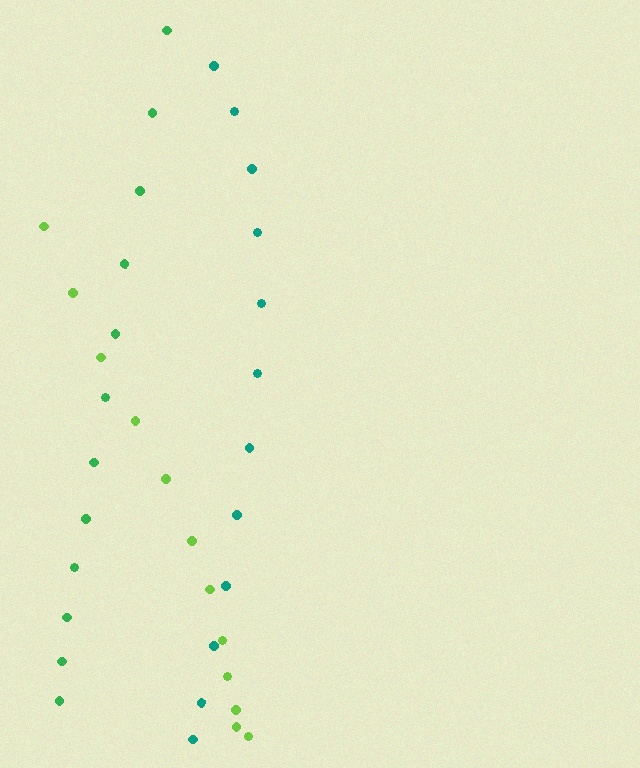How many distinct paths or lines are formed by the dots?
There are 3 distinct paths.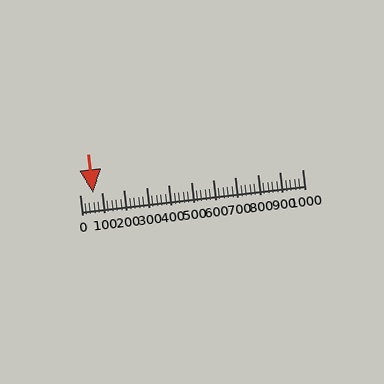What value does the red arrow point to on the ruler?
The red arrow points to approximately 60.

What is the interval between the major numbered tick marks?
The major tick marks are spaced 100 units apart.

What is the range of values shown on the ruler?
The ruler shows values from 0 to 1000.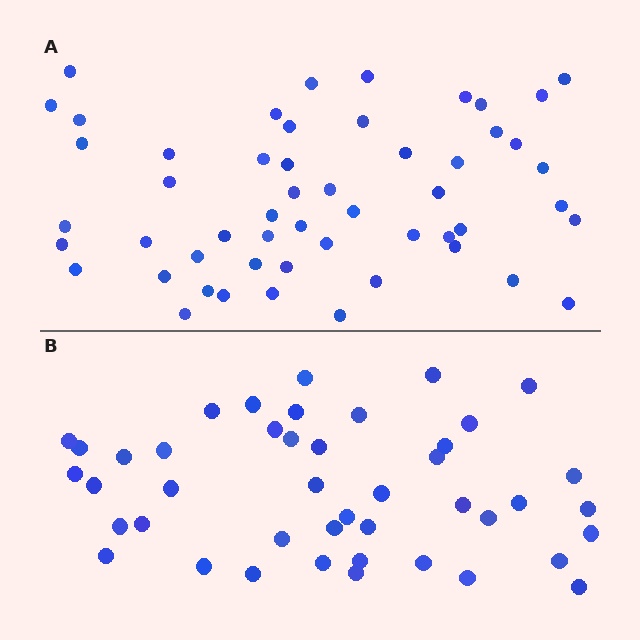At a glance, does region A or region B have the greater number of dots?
Region A (the top region) has more dots.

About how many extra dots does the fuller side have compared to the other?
Region A has roughly 8 or so more dots than region B.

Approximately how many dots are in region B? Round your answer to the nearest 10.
About 40 dots. (The exact count is 44, which rounds to 40.)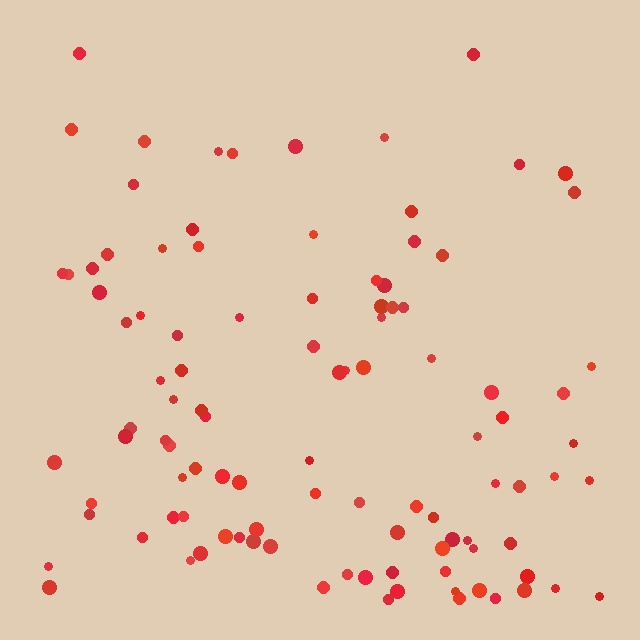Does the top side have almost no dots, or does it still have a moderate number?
Still a moderate number, just noticeably fewer than the bottom.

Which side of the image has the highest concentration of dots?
The bottom.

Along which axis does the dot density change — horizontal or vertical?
Vertical.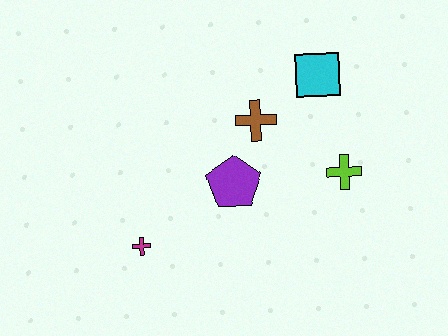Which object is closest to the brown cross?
The purple pentagon is closest to the brown cross.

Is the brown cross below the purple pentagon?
No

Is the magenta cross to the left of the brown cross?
Yes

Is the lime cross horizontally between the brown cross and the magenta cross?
No